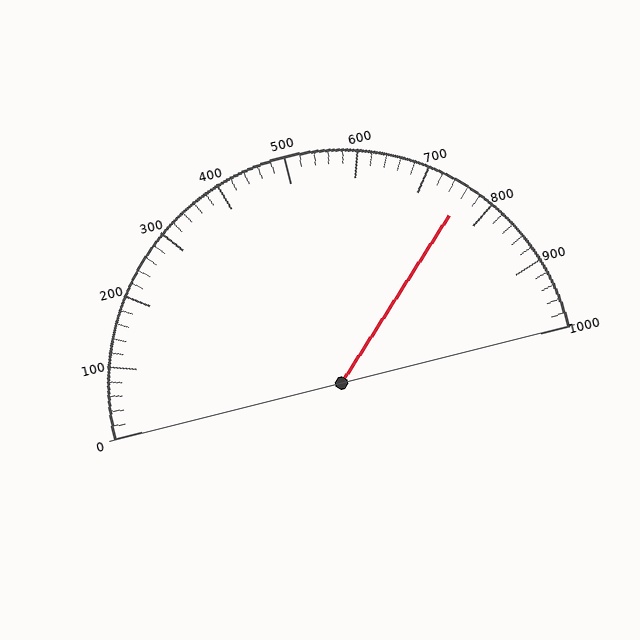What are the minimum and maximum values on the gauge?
The gauge ranges from 0 to 1000.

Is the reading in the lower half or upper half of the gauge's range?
The reading is in the upper half of the range (0 to 1000).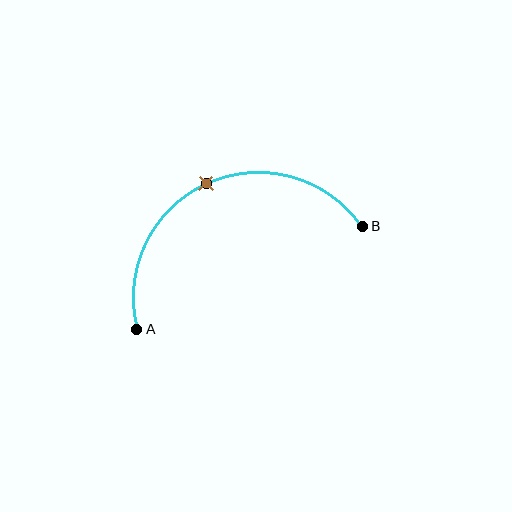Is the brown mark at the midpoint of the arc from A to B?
Yes. The brown mark lies on the arc at equal arc-length from both A and B — it is the arc midpoint.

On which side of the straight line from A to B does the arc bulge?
The arc bulges above the straight line connecting A and B.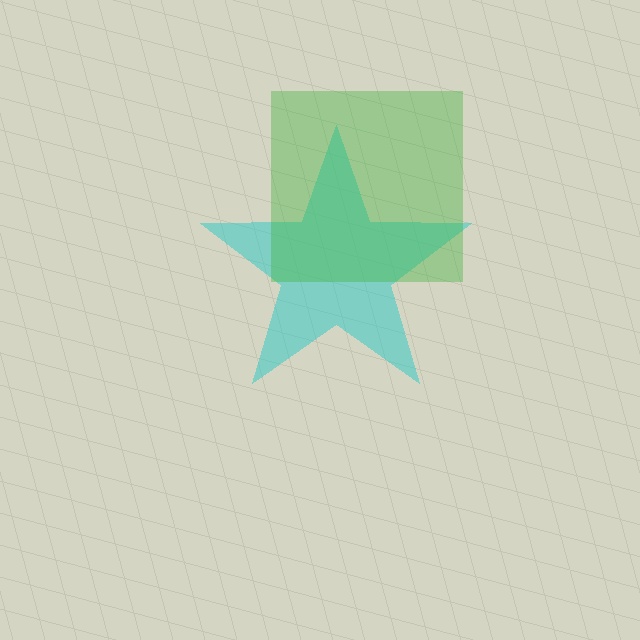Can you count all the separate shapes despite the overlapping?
Yes, there are 2 separate shapes.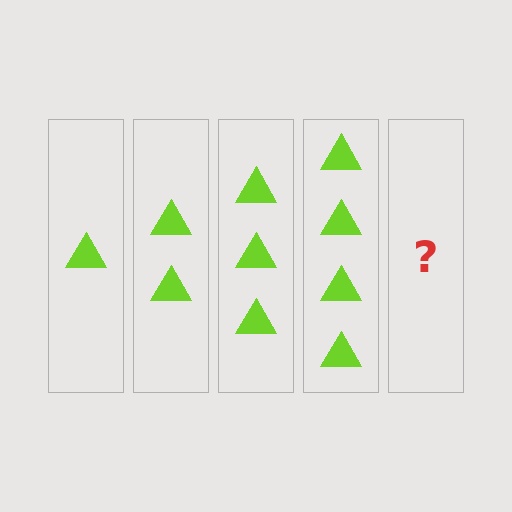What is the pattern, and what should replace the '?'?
The pattern is that each step adds one more triangle. The '?' should be 5 triangles.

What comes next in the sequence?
The next element should be 5 triangles.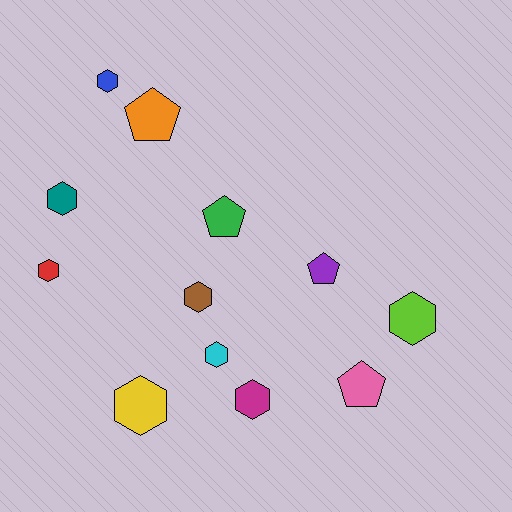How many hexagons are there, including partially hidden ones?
There are 8 hexagons.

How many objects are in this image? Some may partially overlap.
There are 12 objects.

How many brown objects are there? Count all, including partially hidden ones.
There is 1 brown object.